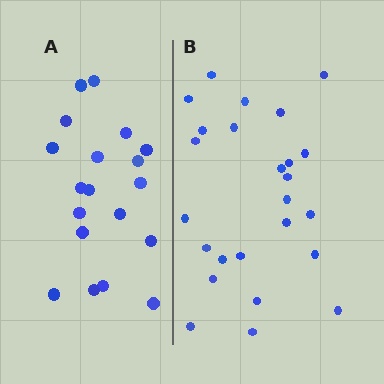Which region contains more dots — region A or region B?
Region B (the right region) has more dots.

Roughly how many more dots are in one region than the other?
Region B has about 6 more dots than region A.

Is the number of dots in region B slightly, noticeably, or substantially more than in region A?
Region B has noticeably more, but not dramatically so. The ratio is roughly 1.3 to 1.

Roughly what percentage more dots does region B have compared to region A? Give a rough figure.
About 30% more.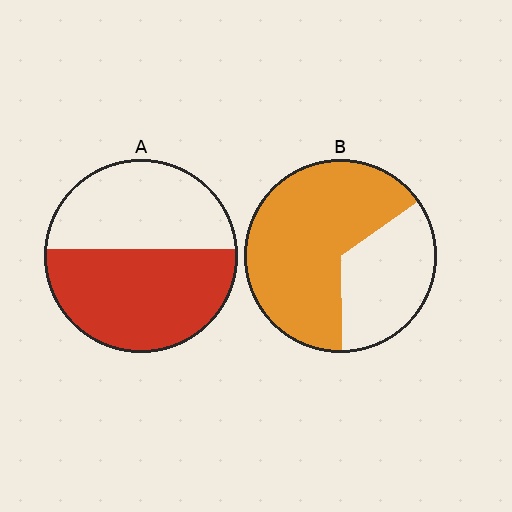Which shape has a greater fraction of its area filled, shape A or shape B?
Shape B.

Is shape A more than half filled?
Yes.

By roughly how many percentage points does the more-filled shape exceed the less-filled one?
By roughly 10 percentage points (B over A).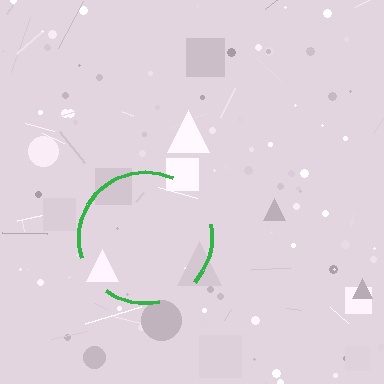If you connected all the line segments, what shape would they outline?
They would outline a circle.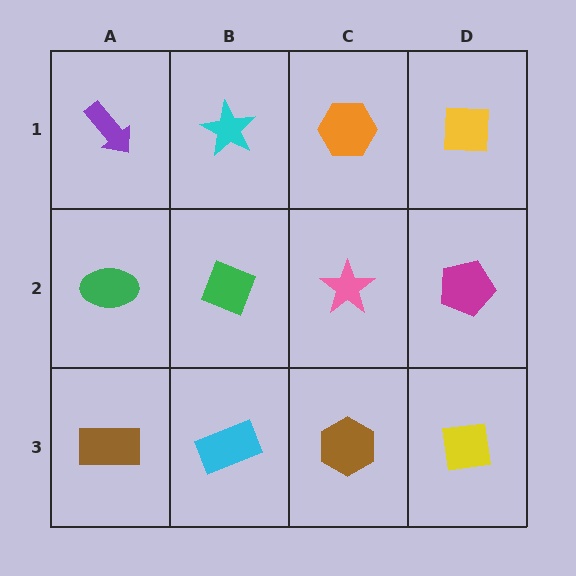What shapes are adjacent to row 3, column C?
A pink star (row 2, column C), a cyan rectangle (row 3, column B), a yellow square (row 3, column D).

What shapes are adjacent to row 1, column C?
A pink star (row 2, column C), a cyan star (row 1, column B), a yellow square (row 1, column D).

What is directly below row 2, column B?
A cyan rectangle.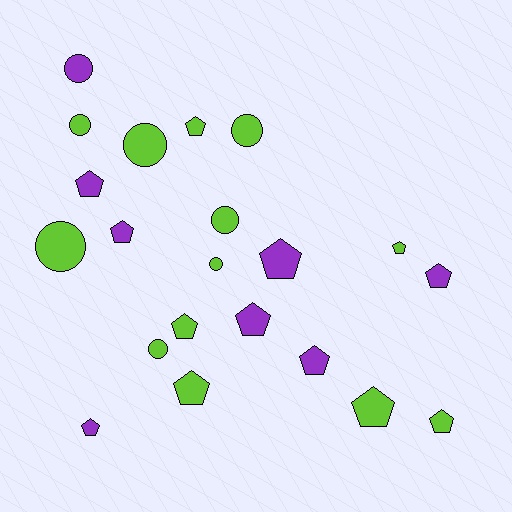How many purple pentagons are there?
There are 7 purple pentagons.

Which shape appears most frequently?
Pentagon, with 13 objects.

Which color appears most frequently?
Lime, with 13 objects.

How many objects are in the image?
There are 21 objects.